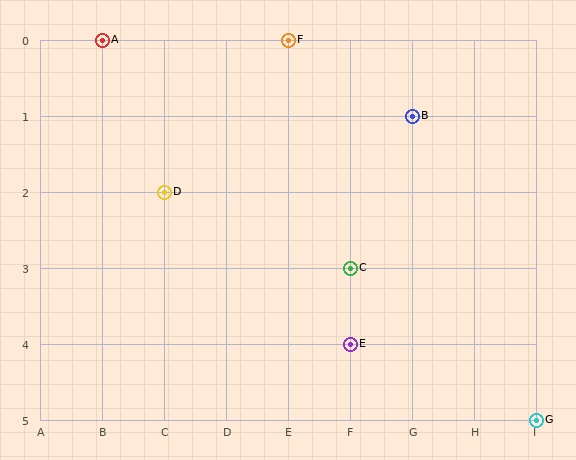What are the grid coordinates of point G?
Point G is at grid coordinates (I, 5).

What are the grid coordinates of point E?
Point E is at grid coordinates (F, 4).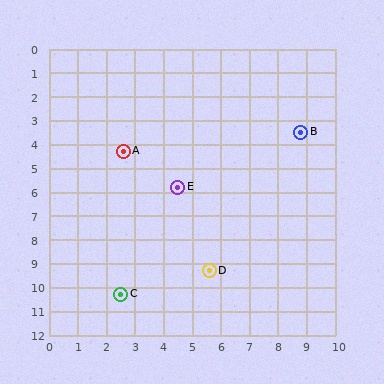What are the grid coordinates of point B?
Point B is at approximately (8.8, 3.5).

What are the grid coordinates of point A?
Point A is at approximately (2.6, 4.3).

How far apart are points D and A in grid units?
Points D and A are about 5.8 grid units apart.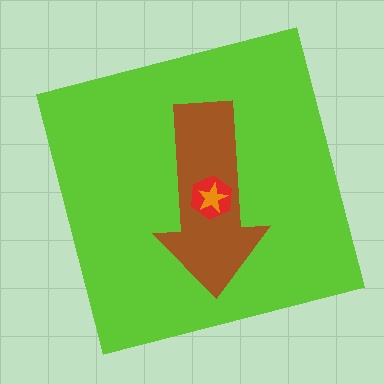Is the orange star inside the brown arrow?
Yes.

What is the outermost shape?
The lime square.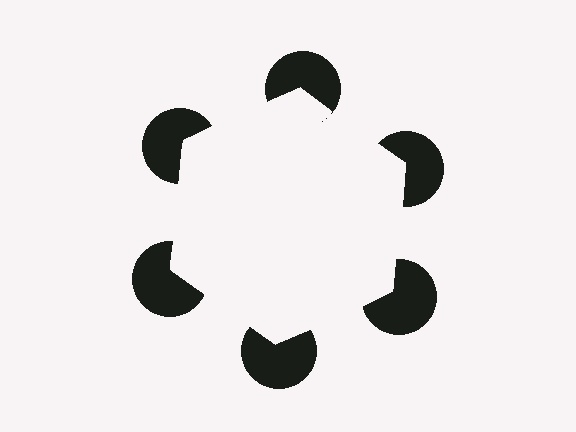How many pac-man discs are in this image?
There are 6 — one at each vertex of the illusory hexagon.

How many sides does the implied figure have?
6 sides.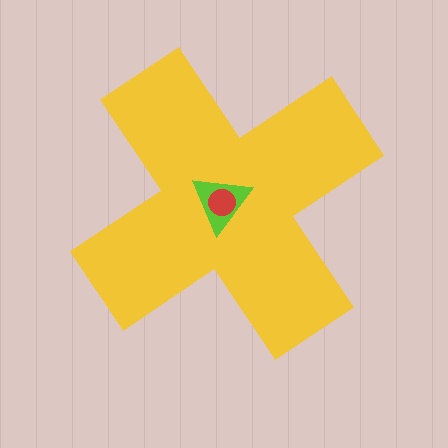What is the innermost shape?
The red circle.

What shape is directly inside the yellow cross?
The lime triangle.